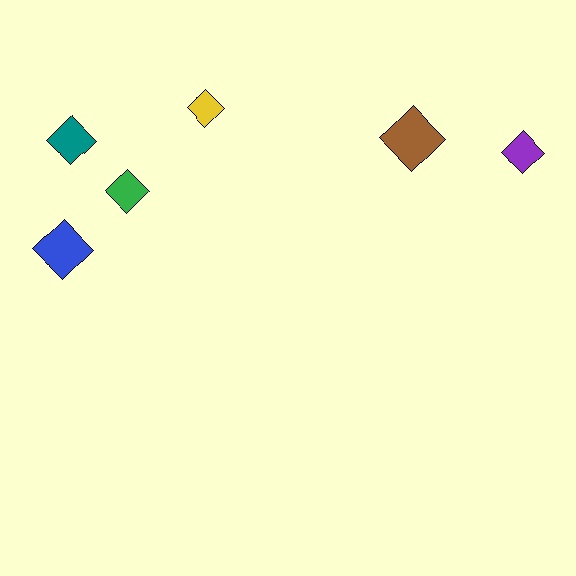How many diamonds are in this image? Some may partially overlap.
There are 6 diamonds.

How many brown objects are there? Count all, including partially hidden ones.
There is 1 brown object.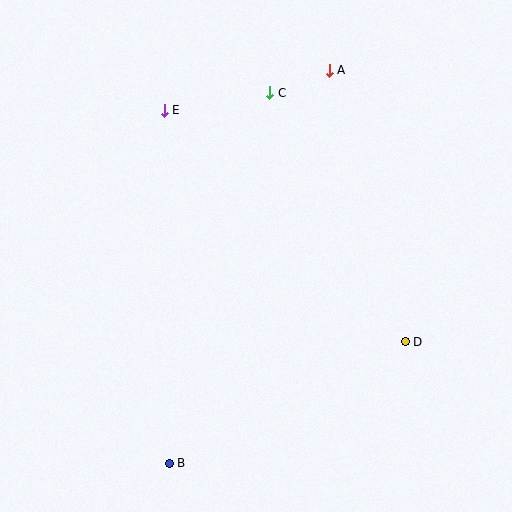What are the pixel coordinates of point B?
Point B is at (169, 463).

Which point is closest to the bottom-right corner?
Point D is closest to the bottom-right corner.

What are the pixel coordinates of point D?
Point D is at (405, 342).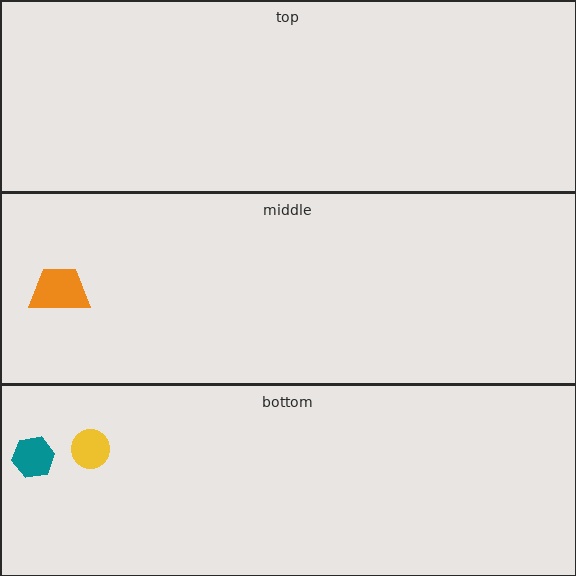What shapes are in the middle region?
The orange trapezoid.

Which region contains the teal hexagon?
The bottom region.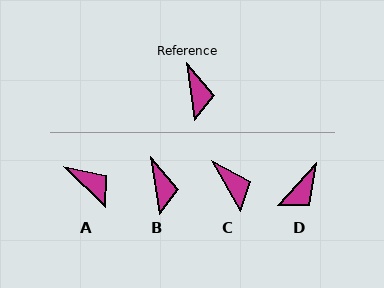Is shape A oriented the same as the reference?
No, it is off by about 37 degrees.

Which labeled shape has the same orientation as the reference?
B.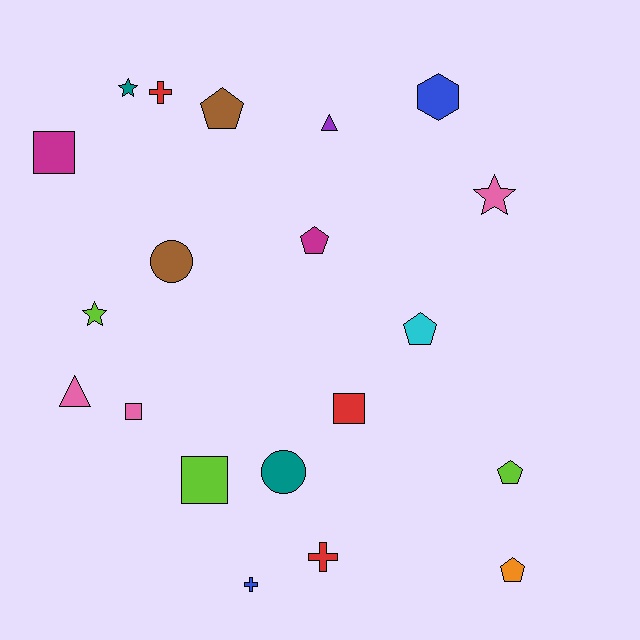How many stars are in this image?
There are 3 stars.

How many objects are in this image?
There are 20 objects.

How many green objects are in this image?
There are no green objects.